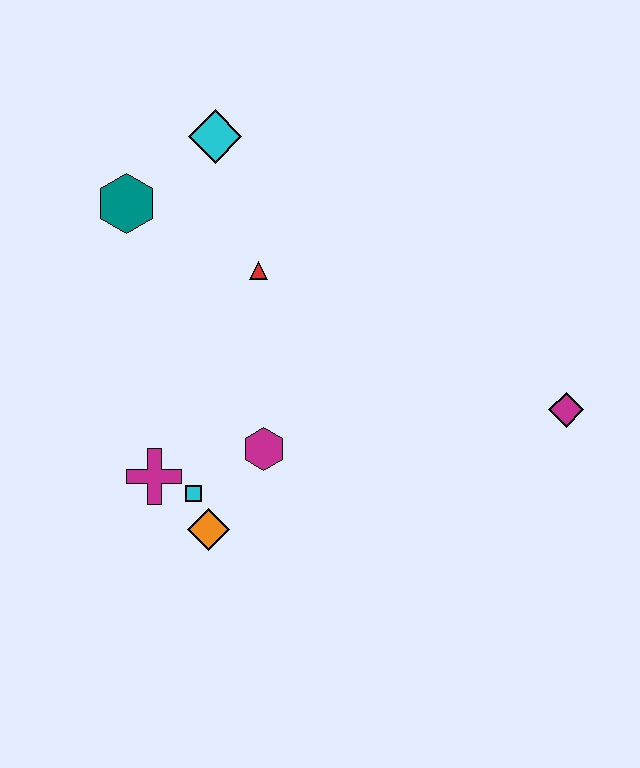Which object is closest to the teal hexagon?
The cyan diamond is closest to the teal hexagon.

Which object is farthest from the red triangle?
The magenta diamond is farthest from the red triangle.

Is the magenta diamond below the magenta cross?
No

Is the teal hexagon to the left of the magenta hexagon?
Yes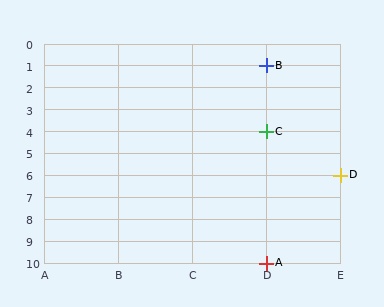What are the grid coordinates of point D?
Point D is at grid coordinates (E, 6).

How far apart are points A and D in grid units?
Points A and D are 1 column and 4 rows apart (about 4.1 grid units diagonally).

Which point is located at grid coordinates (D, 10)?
Point A is at (D, 10).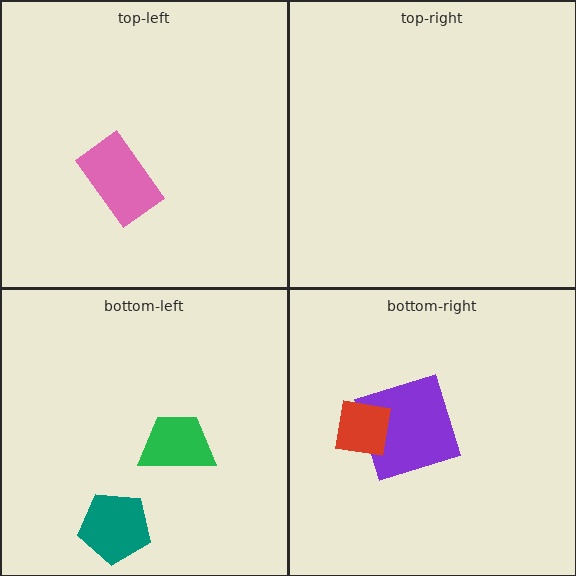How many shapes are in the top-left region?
1.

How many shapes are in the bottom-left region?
2.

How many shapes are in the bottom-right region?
2.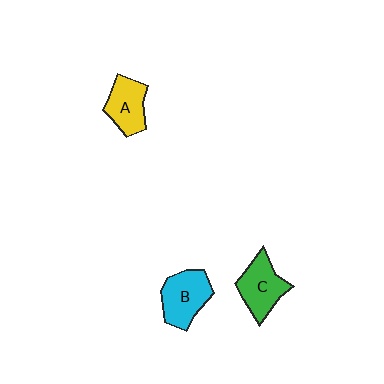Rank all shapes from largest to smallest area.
From largest to smallest: B (cyan), C (green), A (yellow).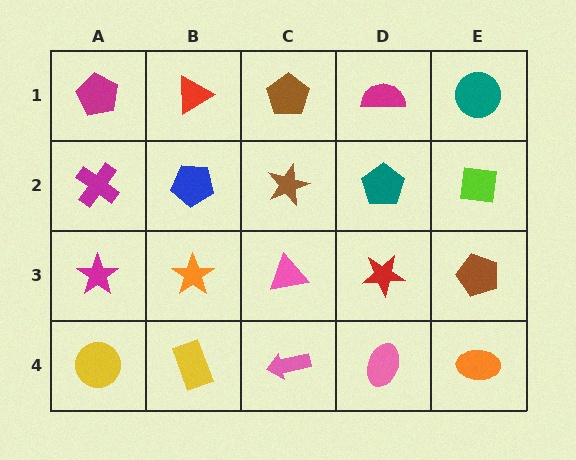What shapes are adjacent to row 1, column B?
A blue pentagon (row 2, column B), a magenta pentagon (row 1, column A), a brown pentagon (row 1, column C).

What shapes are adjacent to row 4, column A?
A magenta star (row 3, column A), a yellow rectangle (row 4, column B).